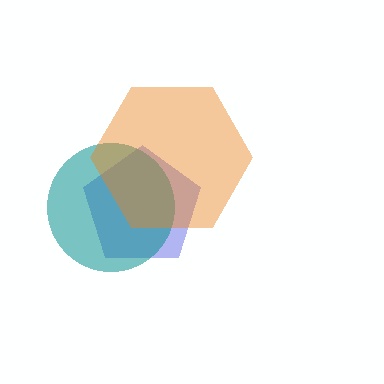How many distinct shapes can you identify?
There are 3 distinct shapes: a blue pentagon, a teal circle, an orange hexagon.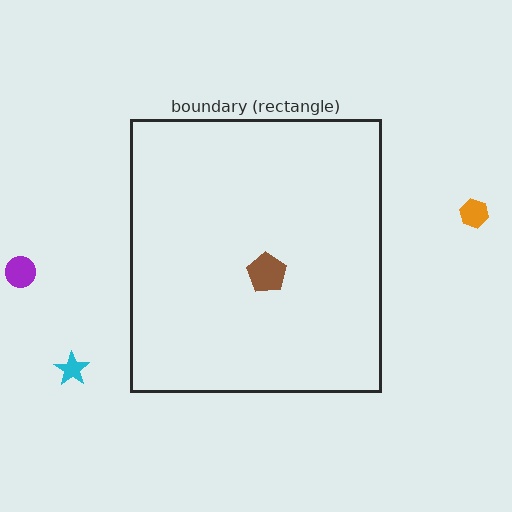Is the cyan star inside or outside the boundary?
Outside.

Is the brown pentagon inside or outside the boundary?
Inside.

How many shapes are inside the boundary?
1 inside, 3 outside.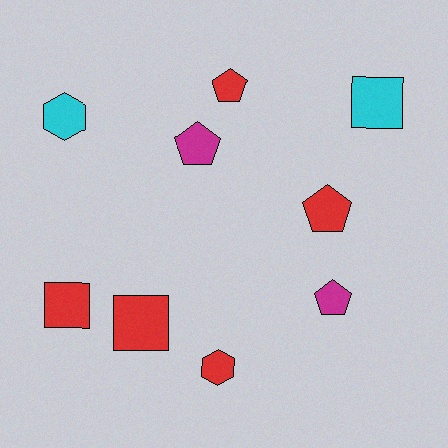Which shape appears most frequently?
Pentagon, with 4 objects.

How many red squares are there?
There are 2 red squares.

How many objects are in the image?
There are 9 objects.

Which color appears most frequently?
Red, with 5 objects.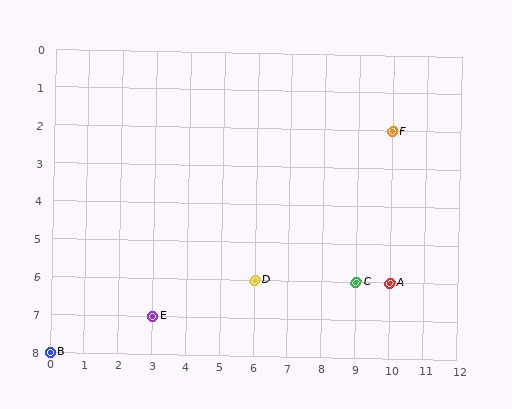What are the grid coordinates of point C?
Point C is at grid coordinates (9, 6).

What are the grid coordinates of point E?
Point E is at grid coordinates (3, 7).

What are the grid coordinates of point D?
Point D is at grid coordinates (6, 6).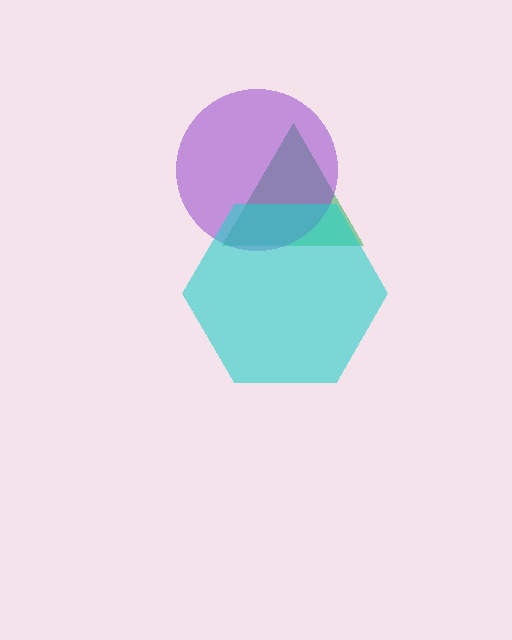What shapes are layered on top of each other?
The layered shapes are: a green triangle, a purple circle, a cyan hexagon.